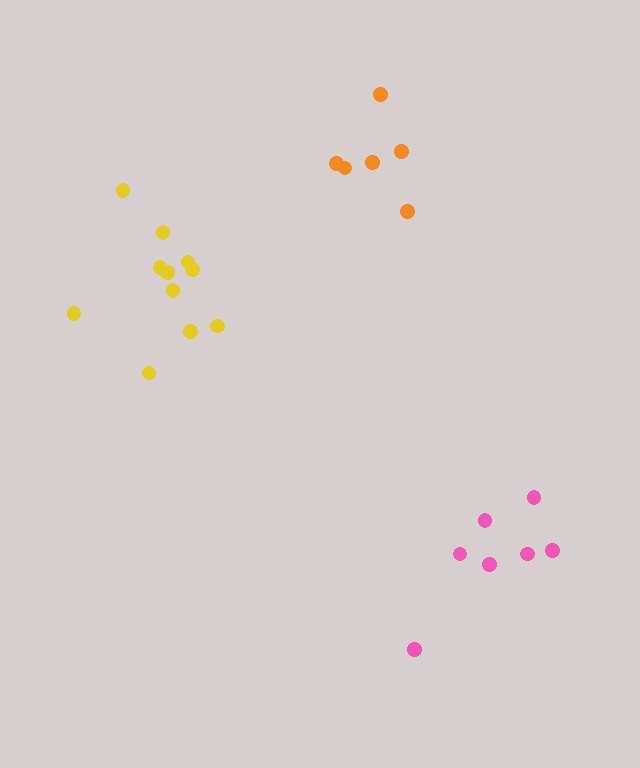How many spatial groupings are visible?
There are 3 spatial groupings.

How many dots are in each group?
Group 1: 7 dots, Group 2: 11 dots, Group 3: 6 dots (24 total).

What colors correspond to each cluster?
The clusters are colored: pink, yellow, orange.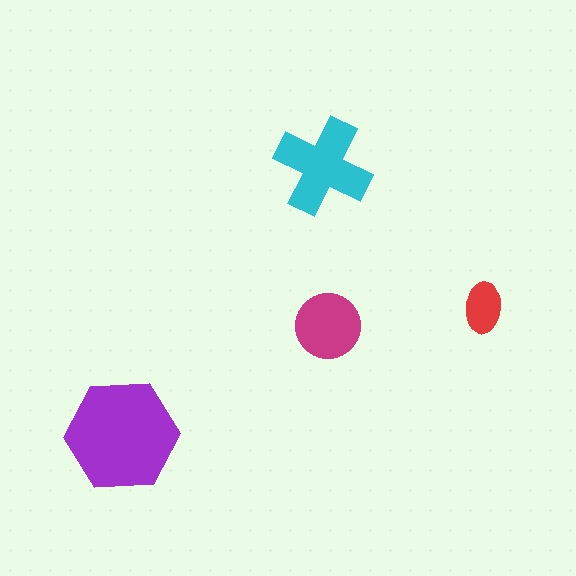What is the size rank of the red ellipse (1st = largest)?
4th.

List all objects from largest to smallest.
The purple hexagon, the cyan cross, the magenta circle, the red ellipse.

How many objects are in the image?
There are 4 objects in the image.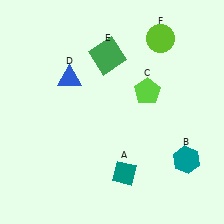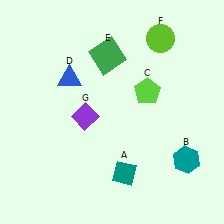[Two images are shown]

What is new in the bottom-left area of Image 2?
A purple diamond (G) was added in the bottom-left area of Image 2.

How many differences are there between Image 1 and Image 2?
There is 1 difference between the two images.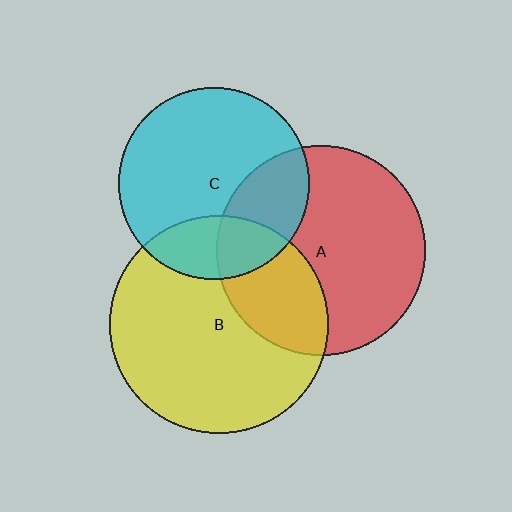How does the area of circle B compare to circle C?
Approximately 1.3 times.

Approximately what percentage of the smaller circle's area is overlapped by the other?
Approximately 30%.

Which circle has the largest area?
Circle B (yellow).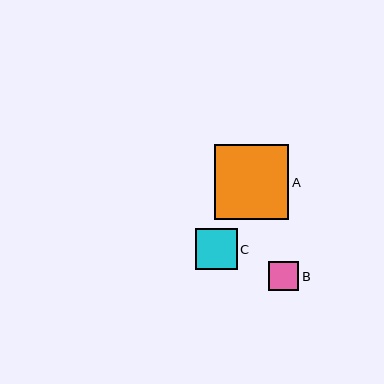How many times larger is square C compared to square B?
Square C is approximately 1.4 times the size of square B.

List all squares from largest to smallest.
From largest to smallest: A, C, B.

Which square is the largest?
Square A is the largest with a size of approximately 75 pixels.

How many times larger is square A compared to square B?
Square A is approximately 2.5 times the size of square B.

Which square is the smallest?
Square B is the smallest with a size of approximately 30 pixels.